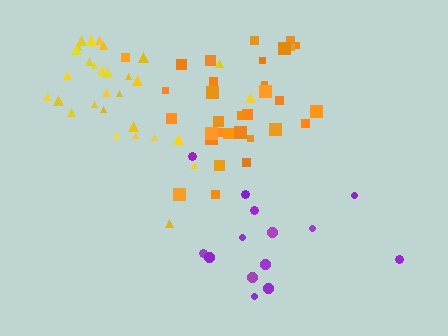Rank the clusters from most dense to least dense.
yellow, orange, purple.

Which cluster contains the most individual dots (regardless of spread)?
Orange (32).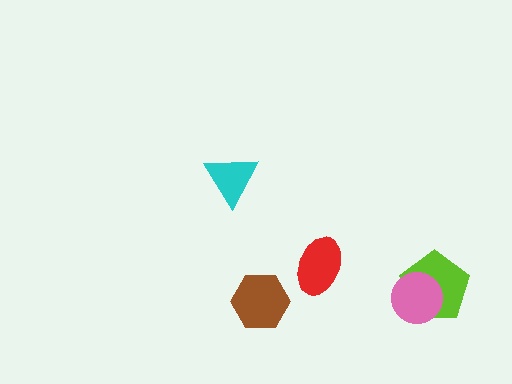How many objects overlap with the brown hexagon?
0 objects overlap with the brown hexagon.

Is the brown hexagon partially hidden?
No, no other shape covers it.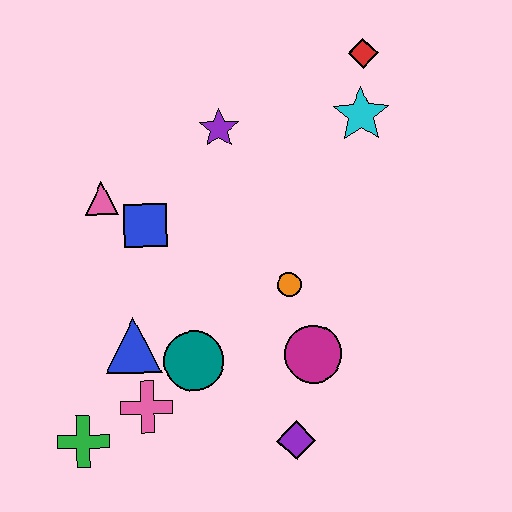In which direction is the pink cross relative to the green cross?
The pink cross is to the right of the green cross.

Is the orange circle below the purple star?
Yes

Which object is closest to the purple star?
The blue square is closest to the purple star.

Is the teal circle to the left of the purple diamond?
Yes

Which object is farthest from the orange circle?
The green cross is farthest from the orange circle.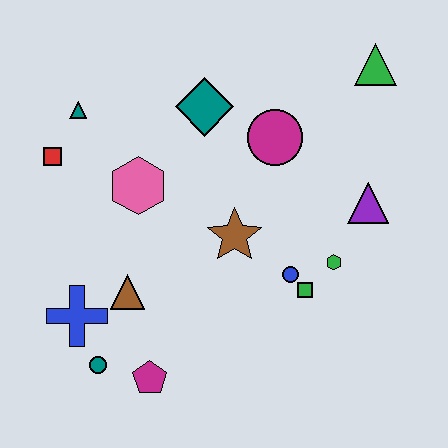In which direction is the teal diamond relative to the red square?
The teal diamond is to the right of the red square.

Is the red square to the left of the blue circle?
Yes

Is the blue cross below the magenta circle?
Yes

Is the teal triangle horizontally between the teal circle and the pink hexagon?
No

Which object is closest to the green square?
The blue circle is closest to the green square.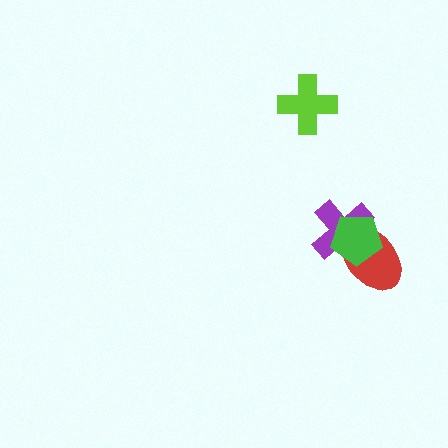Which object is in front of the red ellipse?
The green pentagon is in front of the red ellipse.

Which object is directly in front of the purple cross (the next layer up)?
The red ellipse is directly in front of the purple cross.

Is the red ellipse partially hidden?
Yes, it is partially covered by another shape.